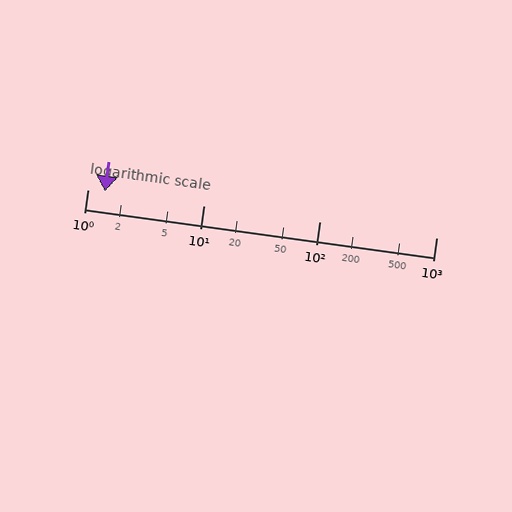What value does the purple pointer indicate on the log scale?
The pointer indicates approximately 1.4.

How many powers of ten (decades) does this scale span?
The scale spans 3 decades, from 1 to 1000.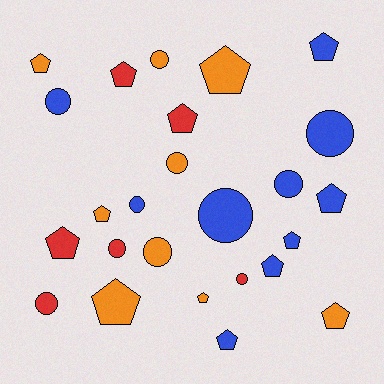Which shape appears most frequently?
Pentagon, with 14 objects.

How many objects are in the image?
There are 25 objects.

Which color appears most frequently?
Blue, with 10 objects.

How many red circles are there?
There are 3 red circles.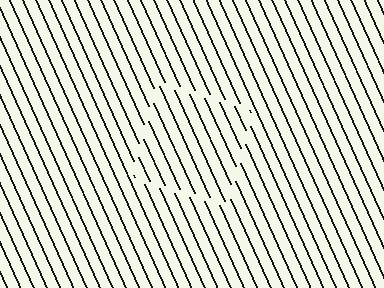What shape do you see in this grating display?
An illusory square. The interior of the shape contains the same grating, shifted by half a period — the contour is defined by the phase discontinuity where line-ends from the inner and outer gratings abut.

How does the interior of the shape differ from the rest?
The interior of the shape contains the same grating, shifted by half a period — the contour is defined by the phase discontinuity where line-ends from the inner and outer gratings abut.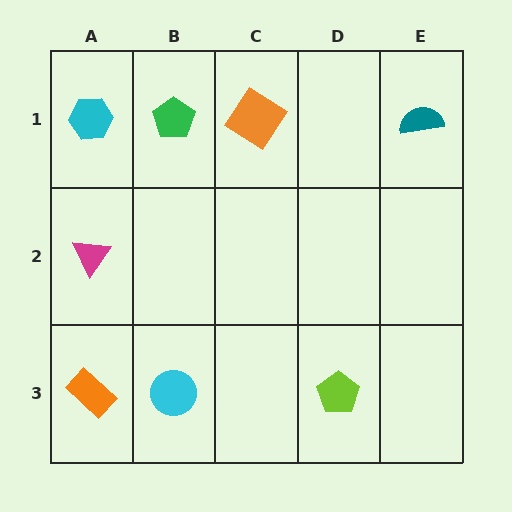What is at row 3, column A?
An orange rectangle.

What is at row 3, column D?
A lime pentagon.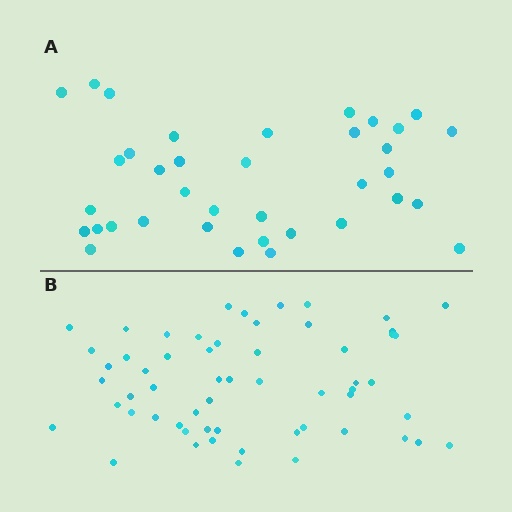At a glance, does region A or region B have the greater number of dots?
Region B (the bottom region) has more dots.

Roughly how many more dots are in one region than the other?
Region B has approximately 20 more dots than region A.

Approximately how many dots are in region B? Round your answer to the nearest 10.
About 60 dots. (The exact count is 58, which rounds to 60.)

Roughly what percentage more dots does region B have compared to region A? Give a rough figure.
About 55% more.